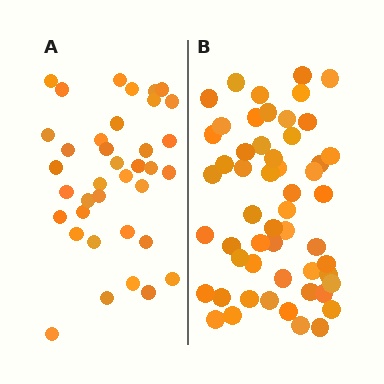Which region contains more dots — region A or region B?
Region B (the right region) has more dots.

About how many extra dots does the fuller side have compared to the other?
Region B has approximately 15 more dots than region A.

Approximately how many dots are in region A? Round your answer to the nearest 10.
About 40 dots. (The exact count is 37, which rounds to 40.)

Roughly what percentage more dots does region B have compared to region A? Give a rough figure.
About 45% more.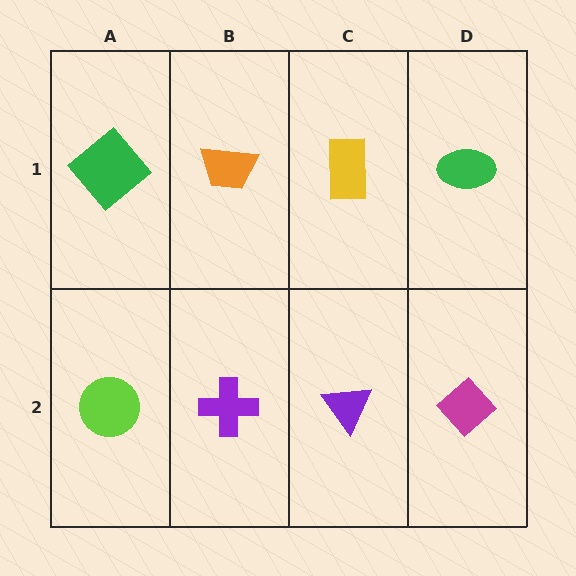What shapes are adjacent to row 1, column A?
A lime circle (row 2, column A), an orange trapezoid (row 1, column B).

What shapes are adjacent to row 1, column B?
A purple cross (row 2, column B), a green diamond (row 1, column A), a yellow rectangle (row 1, column C).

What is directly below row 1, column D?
A magenta diamond.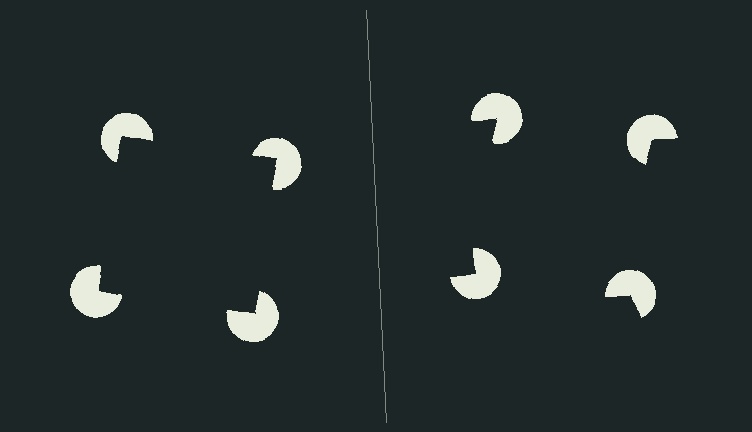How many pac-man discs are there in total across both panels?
8 — 4 on each side.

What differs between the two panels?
The pac-man discs are positioned identically on both sides; only the wedge orientations differ. On the left they align to a square; on the right they are misaligned.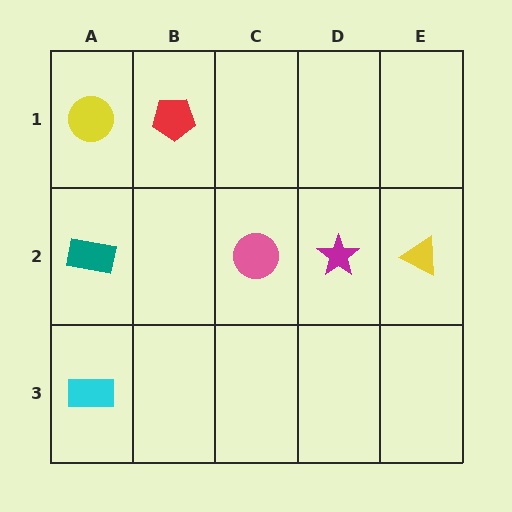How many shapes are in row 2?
4 shapes.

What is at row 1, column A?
A yellow circle.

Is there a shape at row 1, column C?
No, that cell is empty.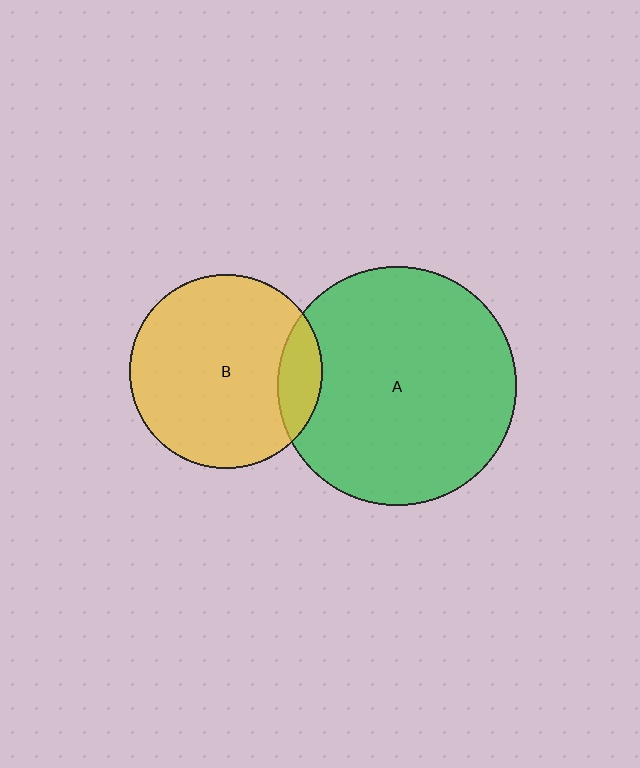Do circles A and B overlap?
Yes.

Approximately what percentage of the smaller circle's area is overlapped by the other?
Approximately 15%.